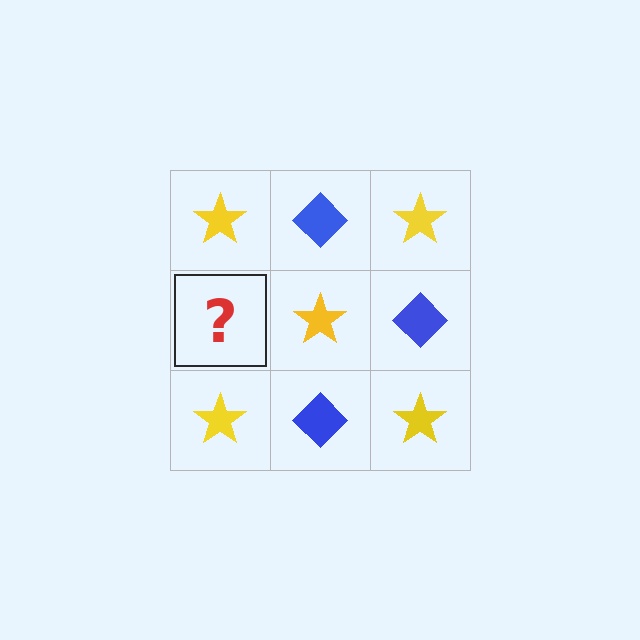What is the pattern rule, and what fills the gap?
The rule is that it alternates yellow star and blue diamond in a checkerboard pattern. The gap should be filled with a blue diamond.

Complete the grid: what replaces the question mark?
The question mark should be replaced with a blue diamond.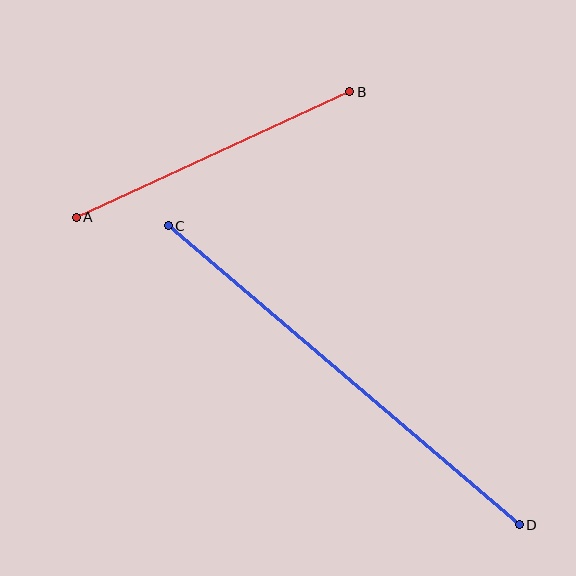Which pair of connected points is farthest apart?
Points C and D are farthest apart.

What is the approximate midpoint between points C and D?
The midpoint is at approximately (344, 375) pixels.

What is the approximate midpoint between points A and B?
The midpoint is at approximately (213, 154) pixels.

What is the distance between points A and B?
The distance is approximately 301 pixels.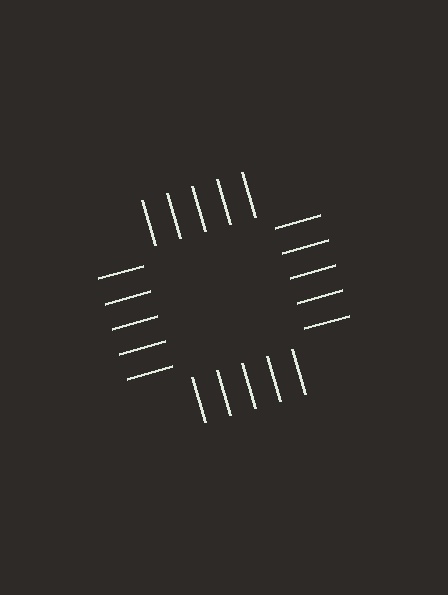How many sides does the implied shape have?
4 sides — the line-ends trace a square.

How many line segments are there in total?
20 — 5 along each of the 4 edges.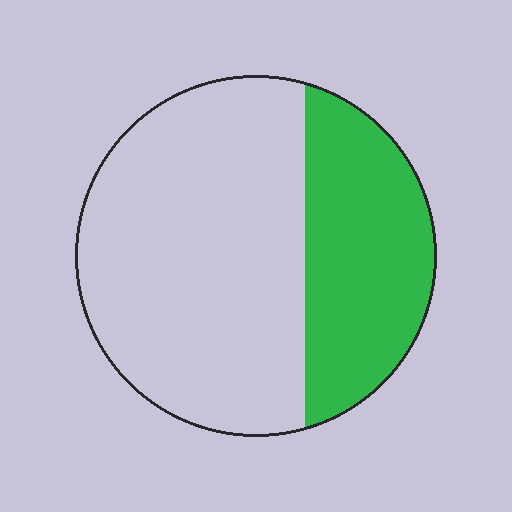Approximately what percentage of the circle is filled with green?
Approximately 35%.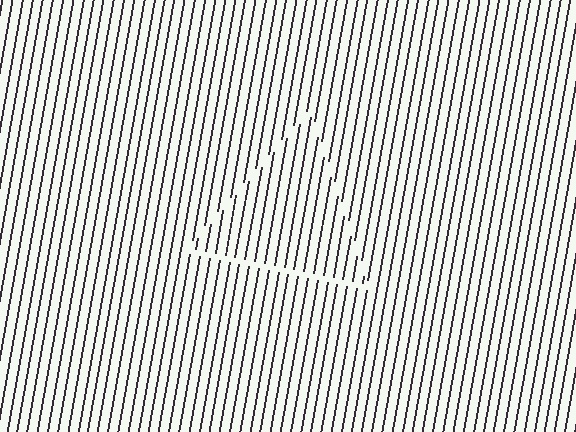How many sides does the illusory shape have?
3 sides — the line-ends trace a triangle.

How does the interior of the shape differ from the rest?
The interior of the shape contains the same grating, shifted by half a period — the contour is defined by the phase discontinuity where line-ends from the inner and outer gratings abut.